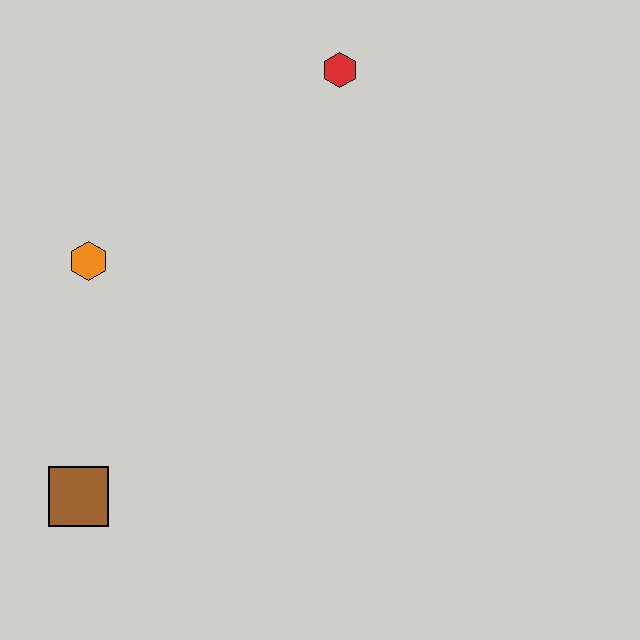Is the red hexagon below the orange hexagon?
No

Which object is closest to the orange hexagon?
The brown square is closest to the orange hexagon.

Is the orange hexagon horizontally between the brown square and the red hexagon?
Yes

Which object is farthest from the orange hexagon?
The red hexagon is farthest from the orange hexagon.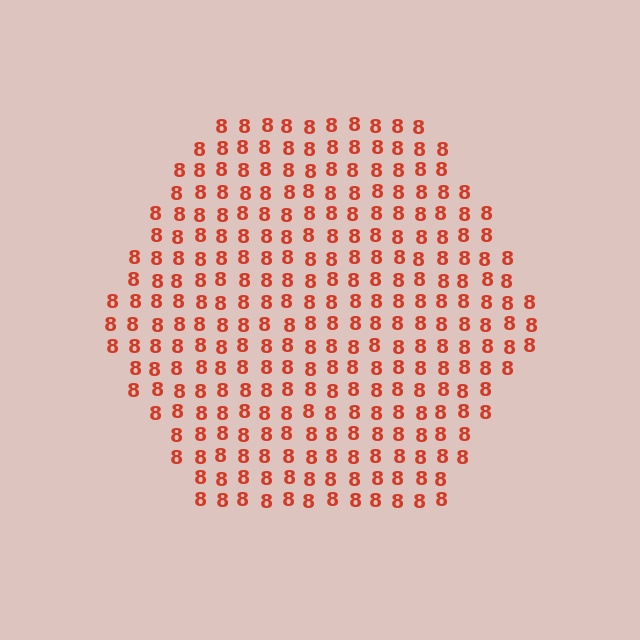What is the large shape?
The large shape is a hexagon.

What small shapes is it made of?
It is made of small digit 8's.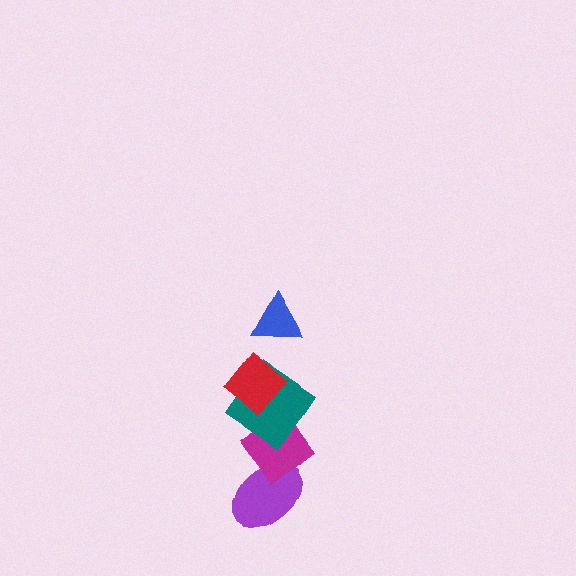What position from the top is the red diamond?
The red diamond is 2nd from the top.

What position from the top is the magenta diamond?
The magenta diamond is 4th from the top.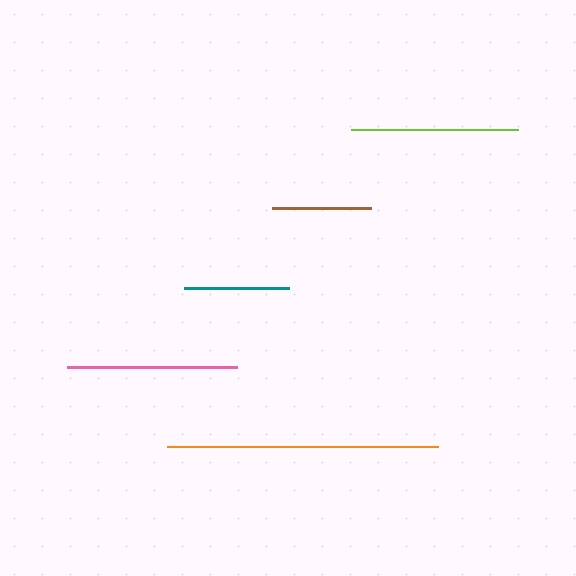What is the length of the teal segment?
The teal segment is approximately 106 pixels long.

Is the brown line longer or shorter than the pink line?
The pink line is longer than the brown line.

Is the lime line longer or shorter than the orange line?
The orange line is longer than the lime line.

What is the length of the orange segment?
The orange segment is approximately 271 pixels long.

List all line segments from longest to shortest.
From longest to shortest: orange, pink, lime, teal, brown.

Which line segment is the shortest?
The brown line is the shortest at approximately 99 pixels.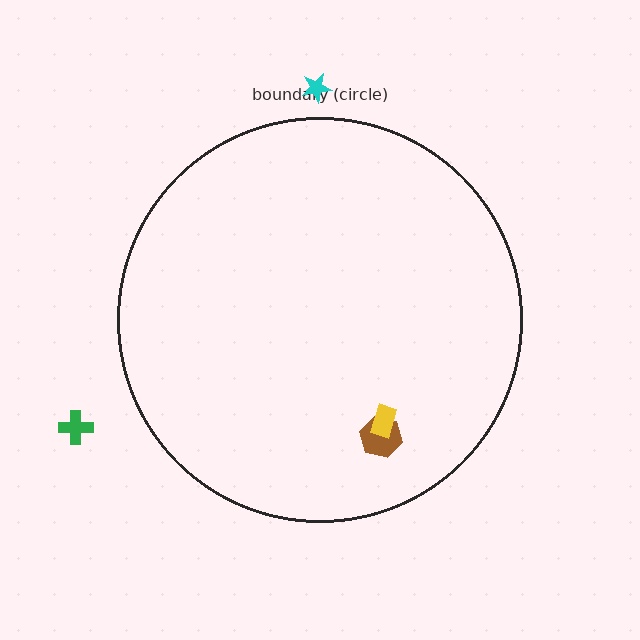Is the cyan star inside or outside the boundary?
Outside.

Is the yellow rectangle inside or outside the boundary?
Inside.